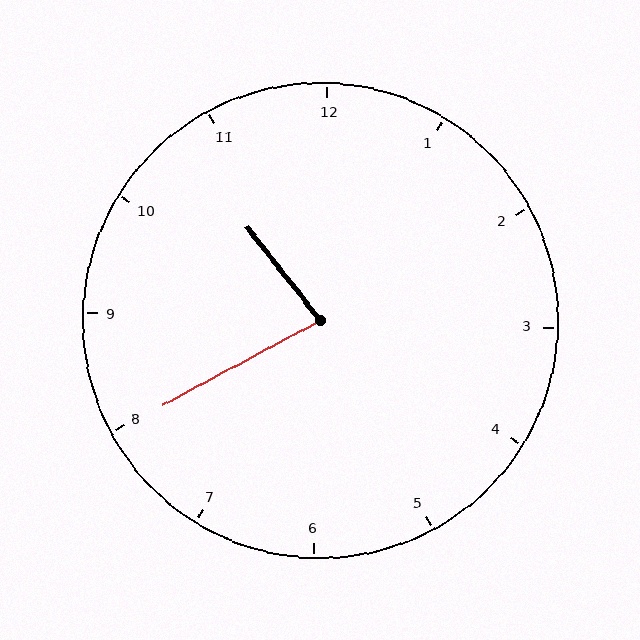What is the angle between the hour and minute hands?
Approximately 80 degrees.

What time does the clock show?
10:40.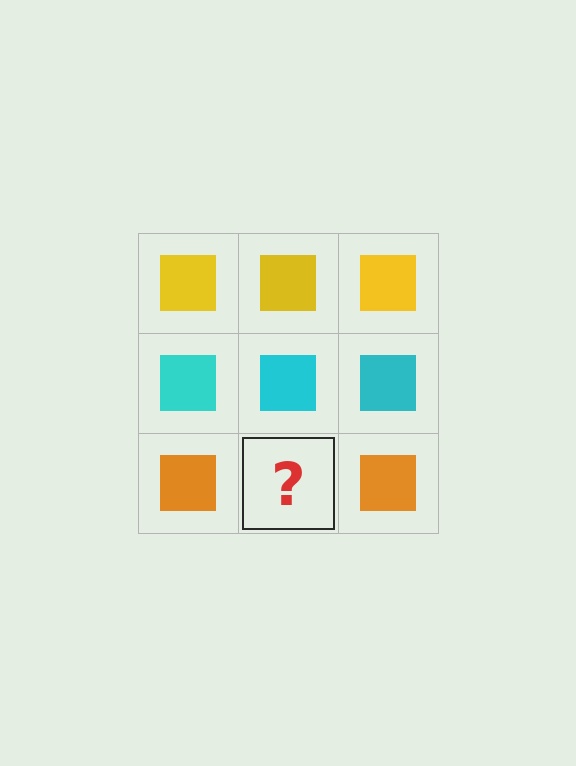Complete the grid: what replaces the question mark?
The question mark should be replaced with an orange square.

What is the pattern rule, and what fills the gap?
The rule is that each row has a consistent color. The gap should be filled with an orange square.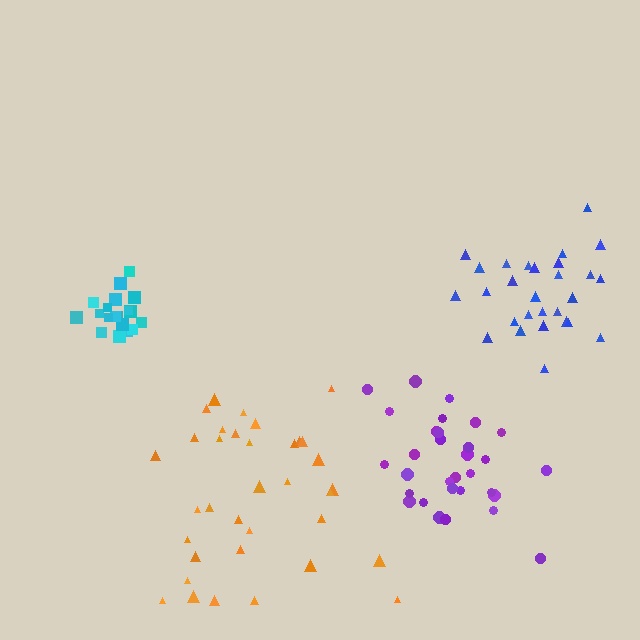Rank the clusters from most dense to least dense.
cyan, purple, blue, orange.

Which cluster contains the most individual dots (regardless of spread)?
Orange (35).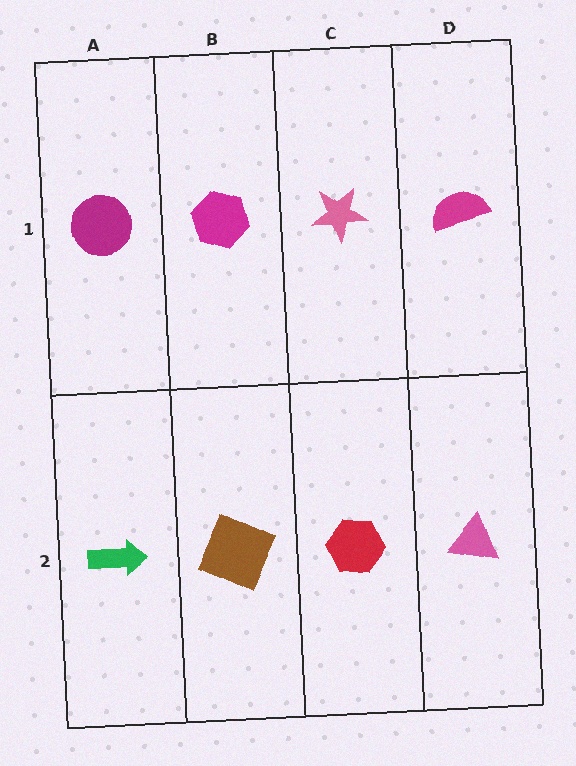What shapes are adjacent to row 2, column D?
A magenta semicircle (row 1, column D), a red hexagon (row 2, column C).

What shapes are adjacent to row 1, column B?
A brown square (row 2, column B), a magenta circle (row 1, column A), a pink star (row 1, column C).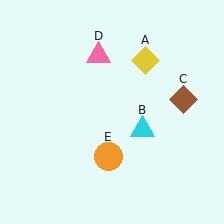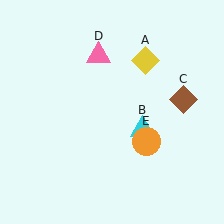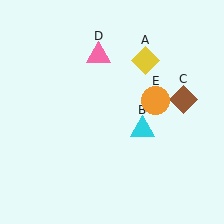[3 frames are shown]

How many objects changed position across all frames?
1 object changed position: orange circle (object E).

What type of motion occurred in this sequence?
The orange circle (object E) rotated counterclockwise around the center of the scene.